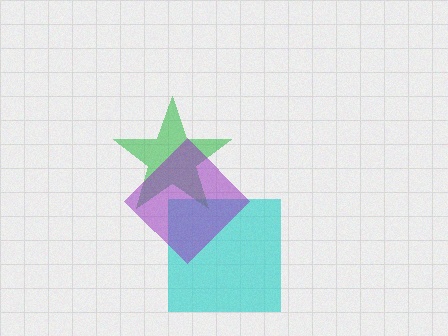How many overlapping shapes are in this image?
There are 3 overlapping shapes in the image.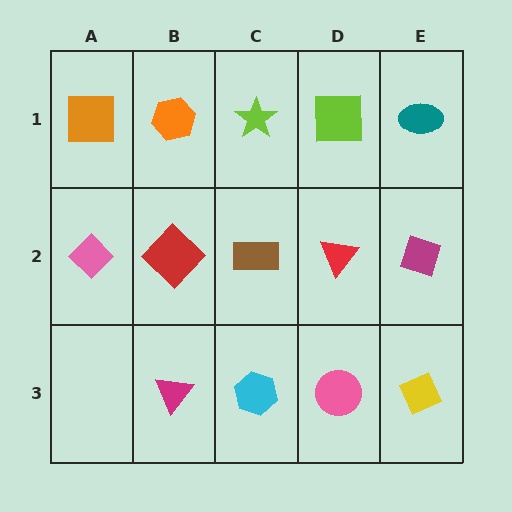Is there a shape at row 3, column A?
No, that cell is empty.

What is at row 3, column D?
A pink circle.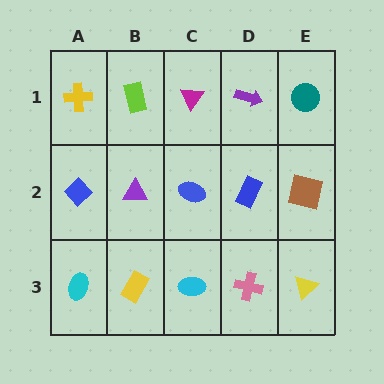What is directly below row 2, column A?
A cyan ellipse.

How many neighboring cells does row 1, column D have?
3.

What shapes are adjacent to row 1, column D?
A blue rectangle (row 2, column D), a magenta triangle (row 1, column C), a teal circle (row 1, column E).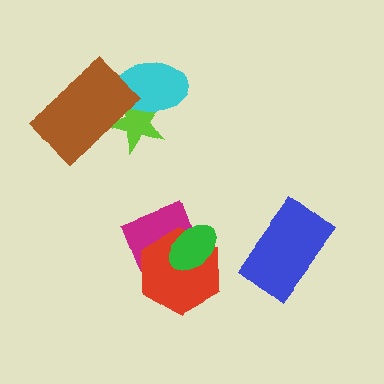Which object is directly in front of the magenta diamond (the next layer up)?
The red hexagon is directly in front of the magenta diamond.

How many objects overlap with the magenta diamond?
2 objects overlap with the magenta diamond.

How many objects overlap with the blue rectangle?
0 objects overlap with the blue rectangle.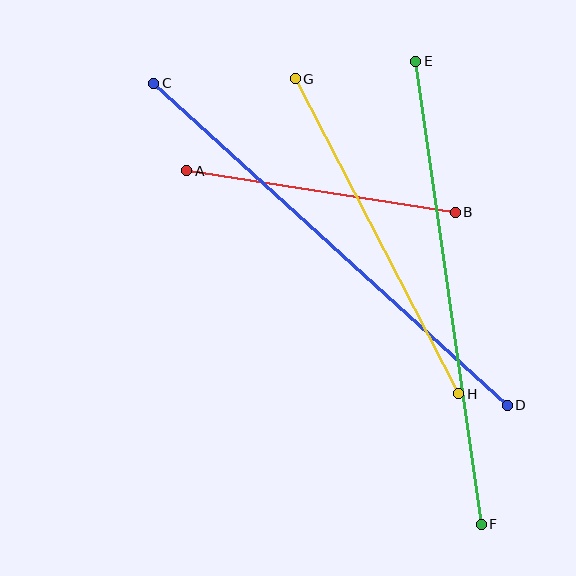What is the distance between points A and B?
The distance is approximately 272 pixels.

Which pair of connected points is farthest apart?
Points C and D are farthest apart.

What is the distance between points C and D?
The distance is approximately 478 pixels.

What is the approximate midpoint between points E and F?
The midpoint is at approximately (449, 293) pixels.